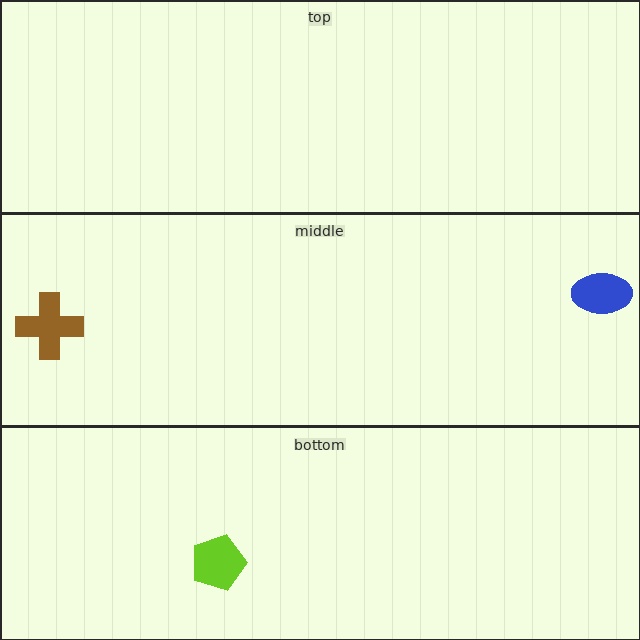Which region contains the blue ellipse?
The middle region.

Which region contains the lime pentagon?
The bottom region.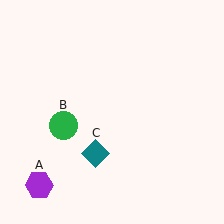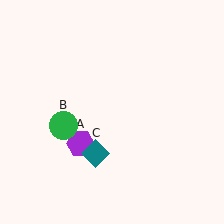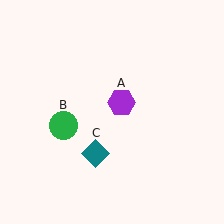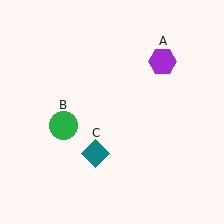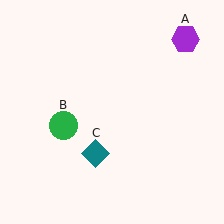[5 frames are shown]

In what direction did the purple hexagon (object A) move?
The purple hexagon (object A) moved up and to the right.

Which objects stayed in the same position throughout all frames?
Green circle (object B) and teal diamond (object C) remained stationary.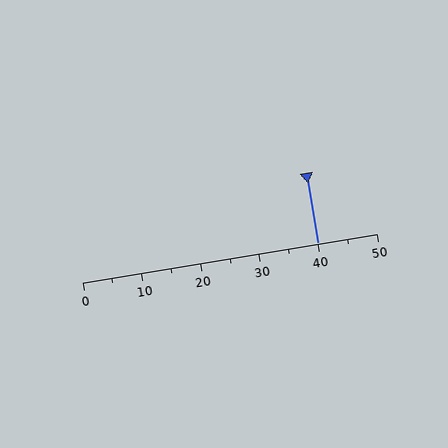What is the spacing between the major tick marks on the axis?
The major ticks are spaced 10 apart.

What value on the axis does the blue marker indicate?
The marker indicates approximately 40.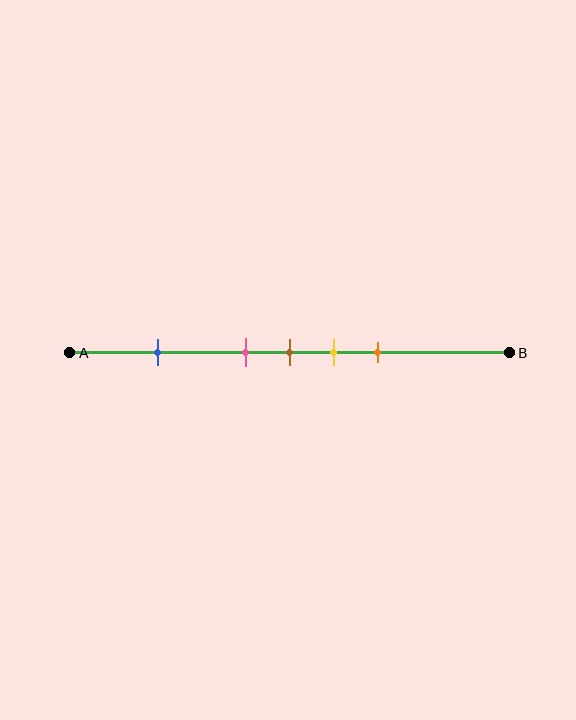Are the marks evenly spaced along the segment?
No, the marks are not evenly spaced.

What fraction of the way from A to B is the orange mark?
The orange mark is approximately 70% (0.7) of the way from A to B.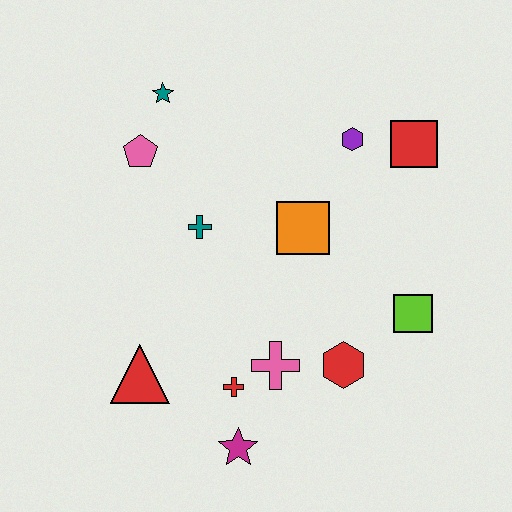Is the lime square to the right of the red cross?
Yes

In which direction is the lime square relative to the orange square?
The lime square is to the right of the orange square.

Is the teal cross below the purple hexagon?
Yes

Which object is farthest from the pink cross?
The teal star is farthest from the pink cross.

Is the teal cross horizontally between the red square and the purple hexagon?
No